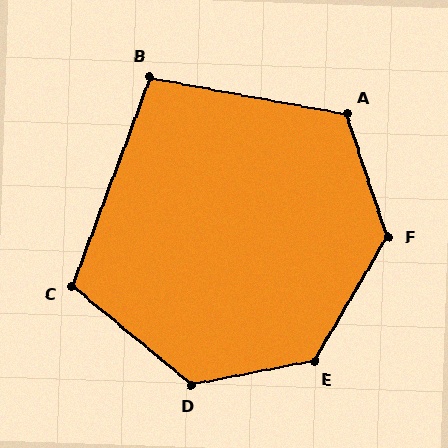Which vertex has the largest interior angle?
E, at approximately 131 degrees.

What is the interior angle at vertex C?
Approximately 109 degrees (obtuse).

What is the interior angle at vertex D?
Approximately 129 degrees (obtuse).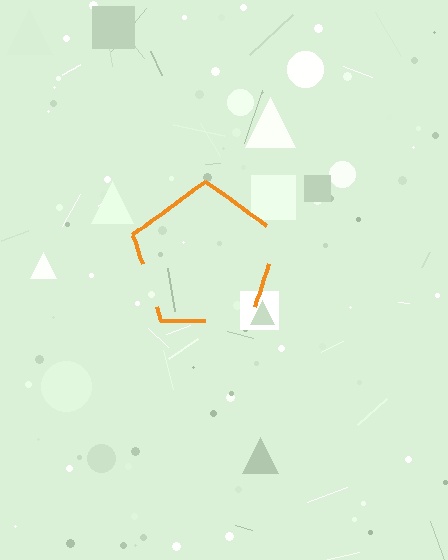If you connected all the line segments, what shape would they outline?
They would outline a pentagon.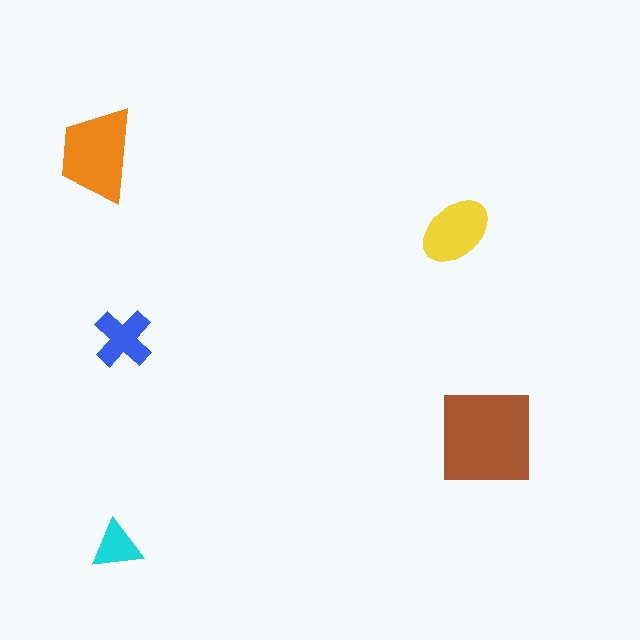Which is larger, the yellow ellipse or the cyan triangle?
The yellow ellipse.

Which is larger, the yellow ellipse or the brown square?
The brown square.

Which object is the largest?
The brown square.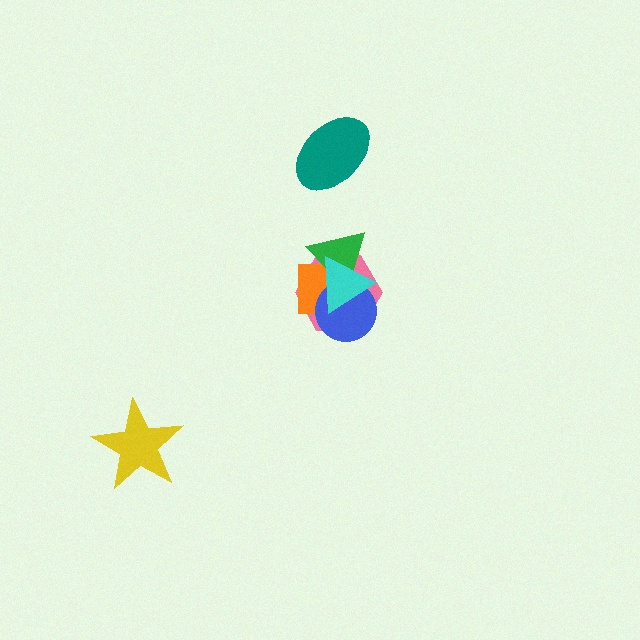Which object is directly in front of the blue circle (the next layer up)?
The green triangle is directly in front of the blue circle.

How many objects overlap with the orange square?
4 objects overlap with the orange square.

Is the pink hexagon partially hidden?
Yes, it is partially covered by another shape.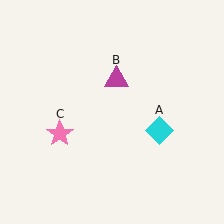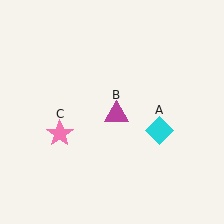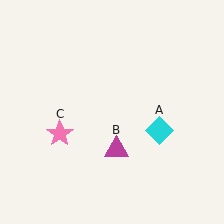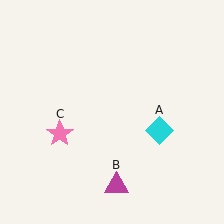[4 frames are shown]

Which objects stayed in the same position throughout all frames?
Cyan diamond (object A) and pink star (object C) remained stationary.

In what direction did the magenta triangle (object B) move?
The magenta triangle (object B) moved down.